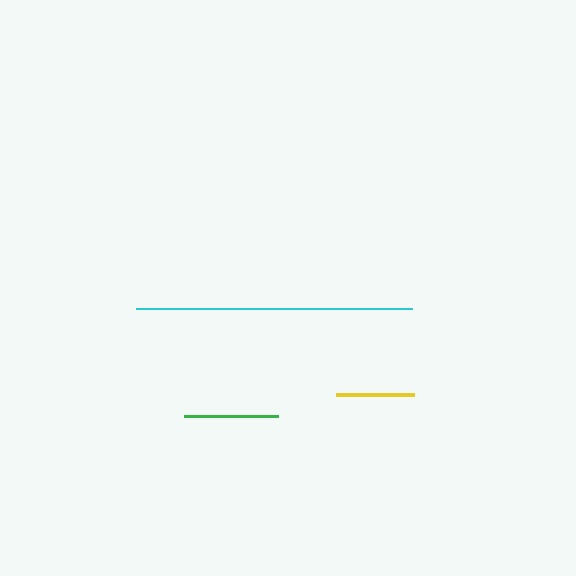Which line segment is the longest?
The cyan line is the longest at approximately 276 pixels.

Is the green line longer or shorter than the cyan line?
The cyan line is longer than the green line.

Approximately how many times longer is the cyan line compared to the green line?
The cyan line is approximately 3.0 times the length of the green line.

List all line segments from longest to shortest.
From longest to shortest: cyan, green, yellow.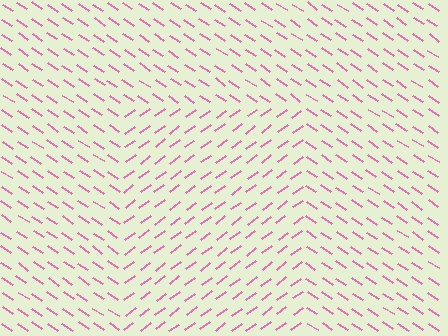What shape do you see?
I see a rectangle.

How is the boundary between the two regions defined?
The boundary is defined purely by a change in line orientation (approximately 71 degrees difference). All lines are the same color and thickness.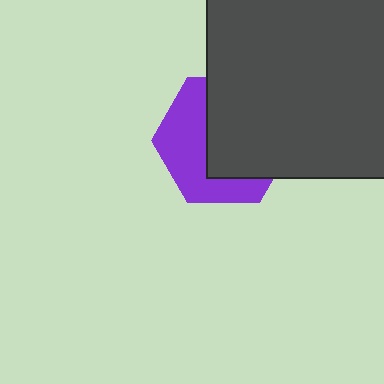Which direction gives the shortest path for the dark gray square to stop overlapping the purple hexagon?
Moving toward the upper-right gives the shortest separation.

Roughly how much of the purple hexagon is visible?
A small part of it is visible (roughly 44%).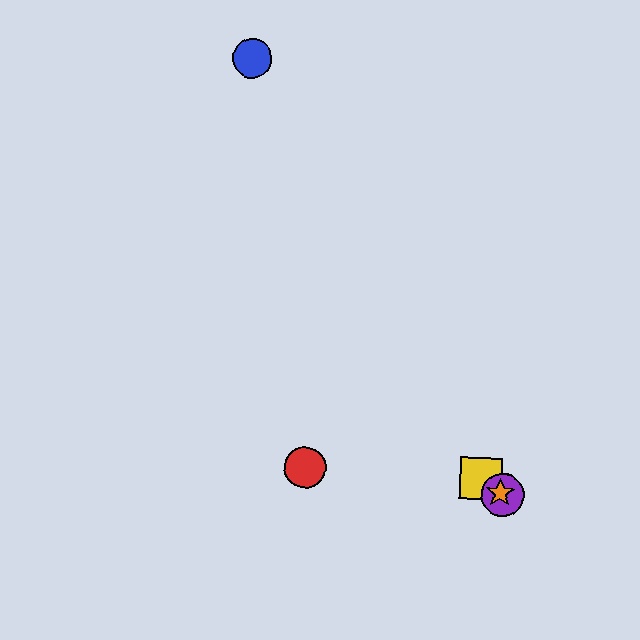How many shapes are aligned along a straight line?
4 shapes (the green star, the yellow square, the purple circle, the orange star) are aligned along a straight line.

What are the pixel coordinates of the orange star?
The orange star is at (500, 493).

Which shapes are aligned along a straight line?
The green star, the yellow square, the purple circle, the orange star are aligned along a straight line.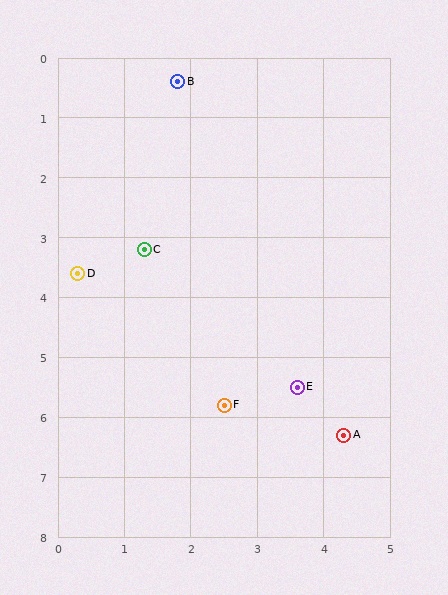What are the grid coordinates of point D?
Point D is at approximately (0.3, 3.6).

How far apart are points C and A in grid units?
Points C and A are about 4.3 grid units apart.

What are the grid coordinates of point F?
Point F is at approximately (2.5, 5.8).